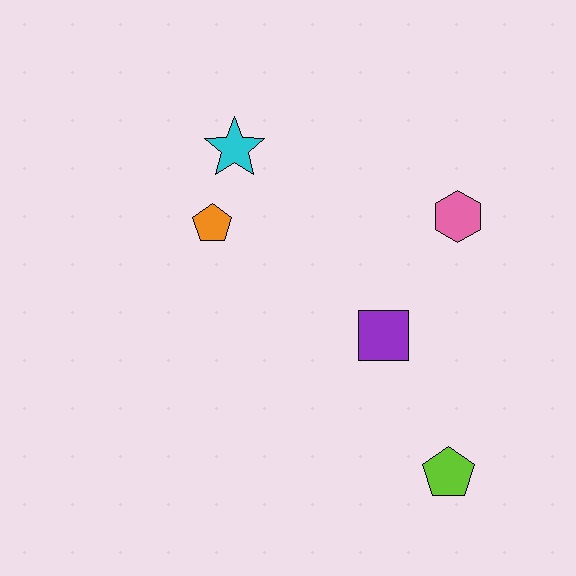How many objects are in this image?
There are 5 objects.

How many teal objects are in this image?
There are no teal objects.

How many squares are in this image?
There is 1 square.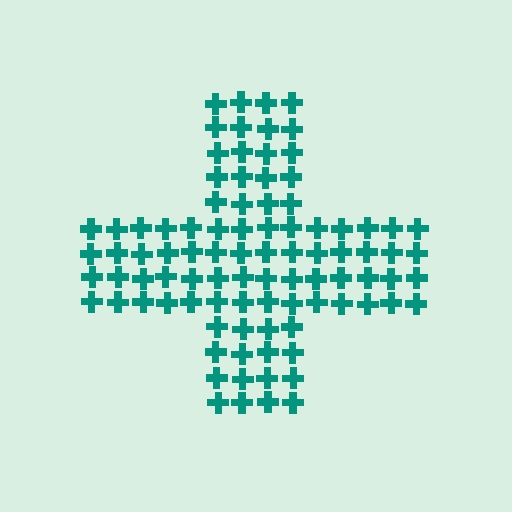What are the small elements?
The small elements are crosses.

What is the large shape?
The large shape is a cross.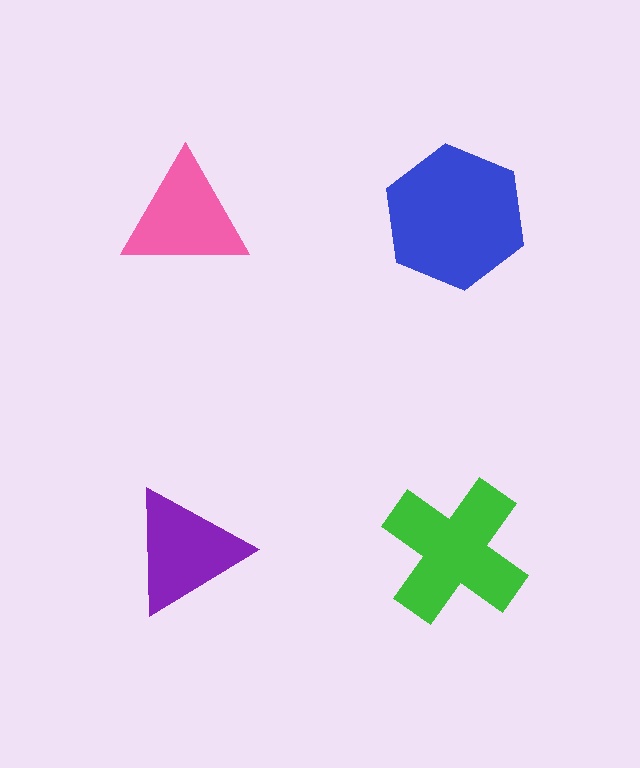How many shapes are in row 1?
2 shapes.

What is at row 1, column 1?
A pink triangle.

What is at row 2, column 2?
A green cross.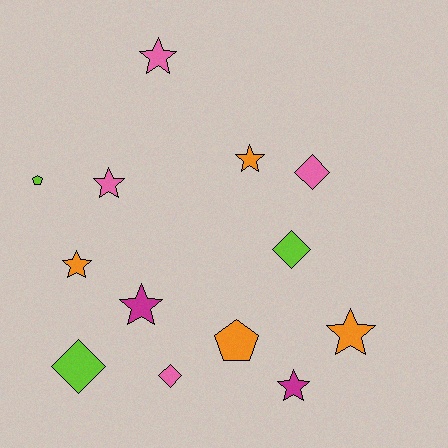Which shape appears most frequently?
Star, with 7 objects.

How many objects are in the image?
There are 13 objects.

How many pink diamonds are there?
There are 2 pink diamonds.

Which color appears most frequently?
Pink, with 4 objects.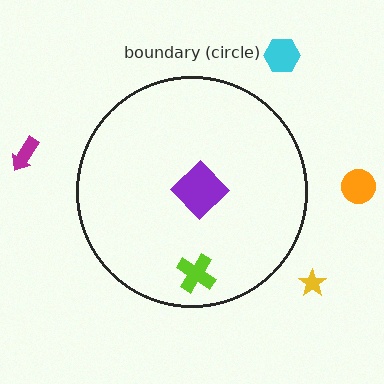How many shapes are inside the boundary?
2 inside, 4 outside.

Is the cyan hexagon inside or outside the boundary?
Outside.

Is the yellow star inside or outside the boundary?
Outside.